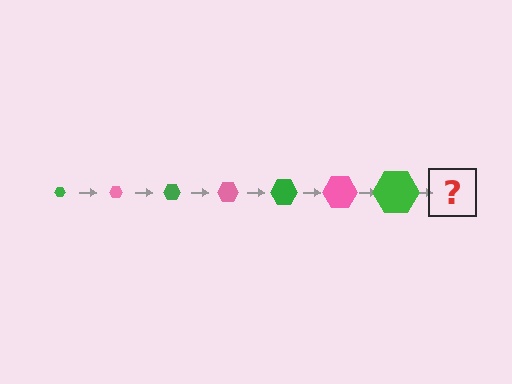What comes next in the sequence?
The next element should be a pink hexagon, larger than the previous one.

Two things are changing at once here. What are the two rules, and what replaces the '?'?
The two rules are that the hexagon grows larger each step and the color cycles through green and pink. The '?' should be a pink hexagon, larger than the previous one.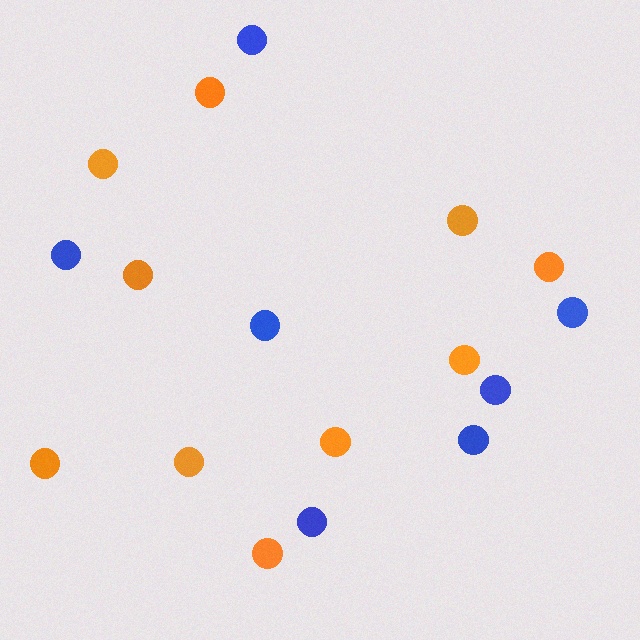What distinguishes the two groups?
There are 2 groups: one group of orange circles (10) and one group of blue circles (7).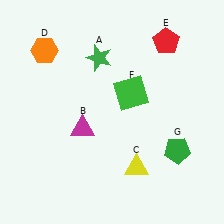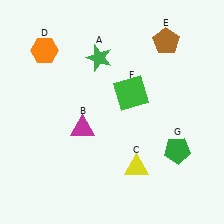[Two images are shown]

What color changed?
The pentagon (E) changed from red in Image 1 to brown in Image 2.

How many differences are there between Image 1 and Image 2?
There is 1 difference between the two images.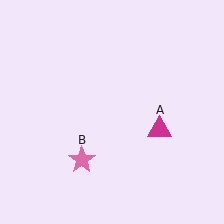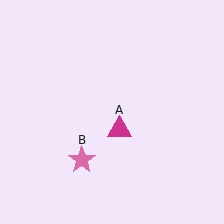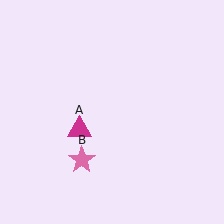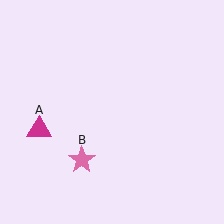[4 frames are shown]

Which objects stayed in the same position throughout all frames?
Pink star (object B) remained stationary.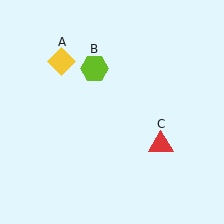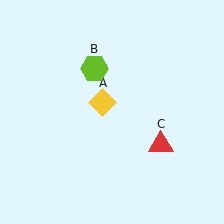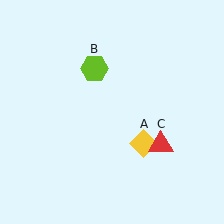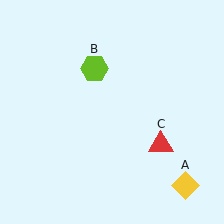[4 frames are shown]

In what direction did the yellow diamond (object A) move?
The yellow diamond (object A) moved down and to the right.